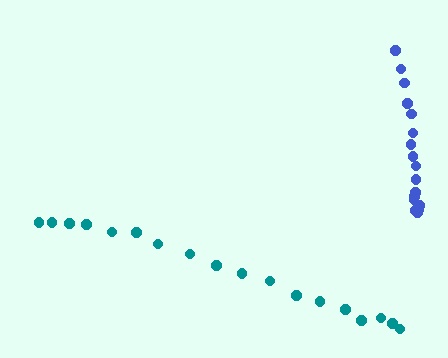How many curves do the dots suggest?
There are 2 distinct paths.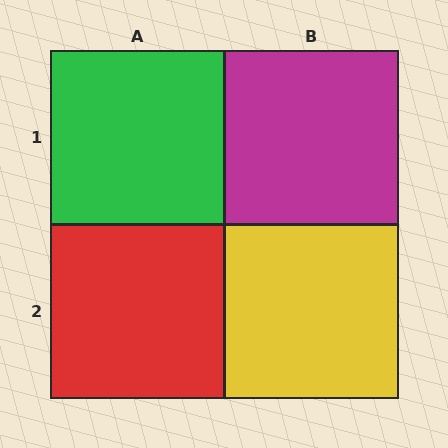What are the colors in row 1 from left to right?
Green, magenta.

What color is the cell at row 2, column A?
Red.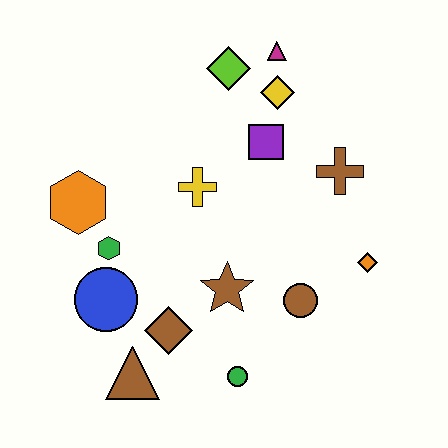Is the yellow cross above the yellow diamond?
No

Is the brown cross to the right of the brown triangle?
Yes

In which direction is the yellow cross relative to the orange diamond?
The yellow cross is to the left of the orange diamond.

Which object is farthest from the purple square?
The brown triangle is farthest from the purple square.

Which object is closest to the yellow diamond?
The magenta triangle is closest to the yellow diamond.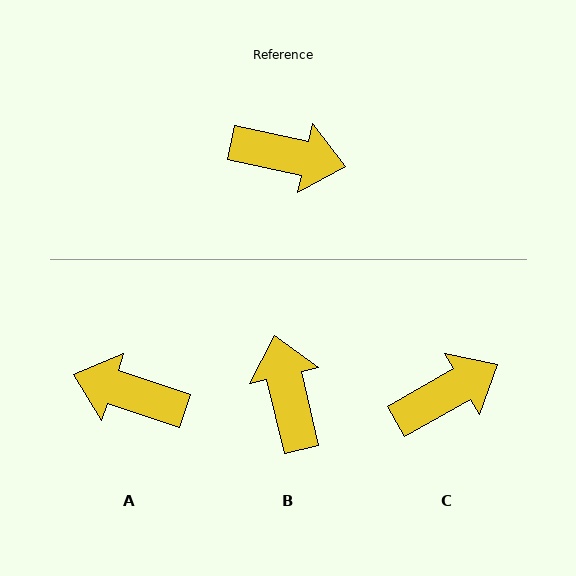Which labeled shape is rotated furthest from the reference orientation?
A, about 174 degrees away.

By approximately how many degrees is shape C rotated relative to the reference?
Approximately 41 degrees counter-clockwise.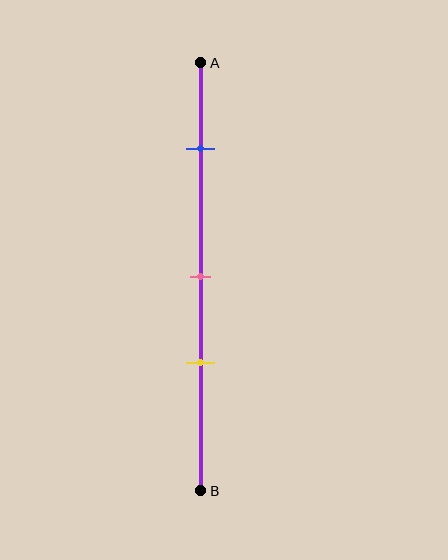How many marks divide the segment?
There are 3 marks dividing the segment.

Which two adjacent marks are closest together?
The pink and yellow marks are the closest adjacent pair.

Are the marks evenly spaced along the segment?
No, the marks are not evenly spaced.